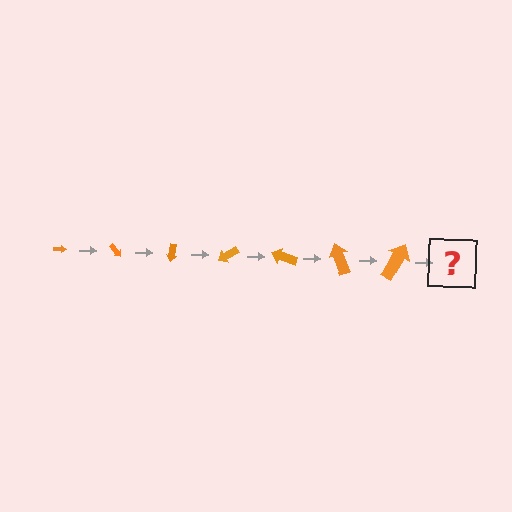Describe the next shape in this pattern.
It should be an arrow, larger than the previous one and rotated 350 degrees from the start.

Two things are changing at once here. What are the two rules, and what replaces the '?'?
The two rules are that the arrow grows larger each step and it rotates 50 degrees each step. The '?' should be an arrow, larger than the previous one and rotated 350 degrees from the start.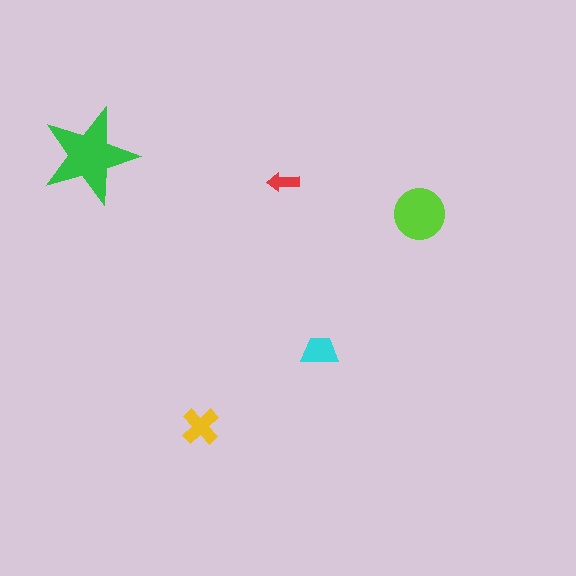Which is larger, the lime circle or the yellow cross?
The lime circle.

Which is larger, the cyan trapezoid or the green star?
The green star.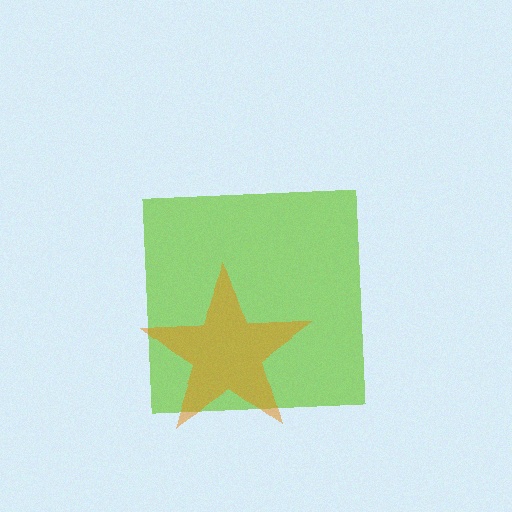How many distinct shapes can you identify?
There are 2 distinct shapes: a lime square, an orange star.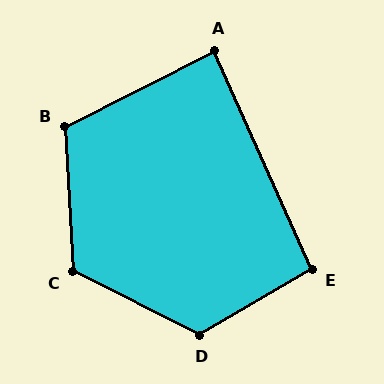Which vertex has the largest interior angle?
D, at approximately 123 degrees.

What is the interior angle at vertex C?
Approximately 120 degrees (obtuse).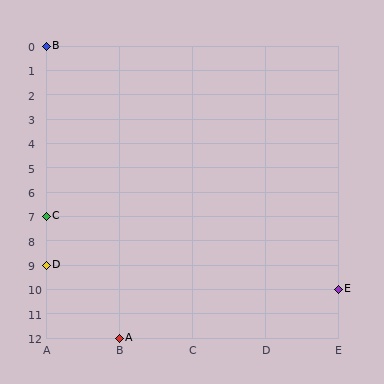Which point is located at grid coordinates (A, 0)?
Point B is at (A, 0).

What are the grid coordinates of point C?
Point C is at grid coordinates (A, 7).